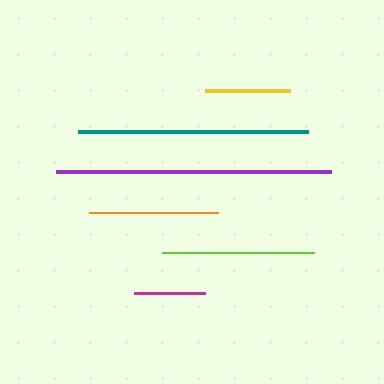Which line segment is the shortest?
The magenta line is the shortest at approximately 71 pixels.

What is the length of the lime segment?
The lime segment is approximately 152 pixels long.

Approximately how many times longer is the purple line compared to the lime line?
The purple line is approximately 1.8 times the length of the lime line.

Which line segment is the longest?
The purple line is the longest at approximately 276 pixels.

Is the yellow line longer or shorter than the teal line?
The teal line is longer than the yellow line.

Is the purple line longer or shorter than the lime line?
The purple line is longer than the lime line.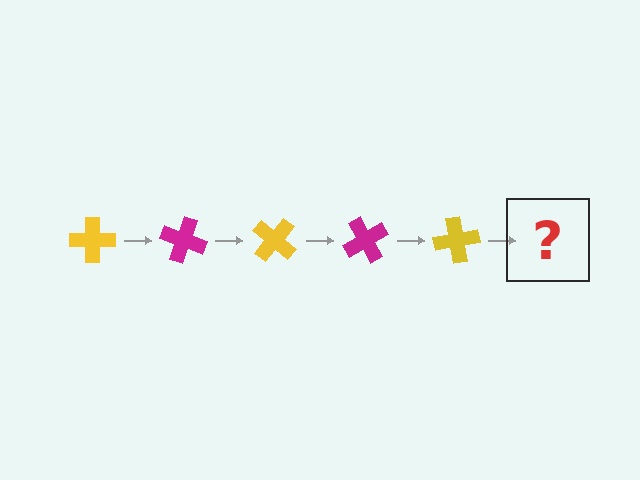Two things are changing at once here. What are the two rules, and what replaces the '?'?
The two rules are that it rotates 20 degrees each step and the color cycles through yellow and magenta. The '?' should be a magenta cross, rotated 100 degrees from the start.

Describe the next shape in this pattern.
It should be a magenta cross, rotated 100 degrees from the start.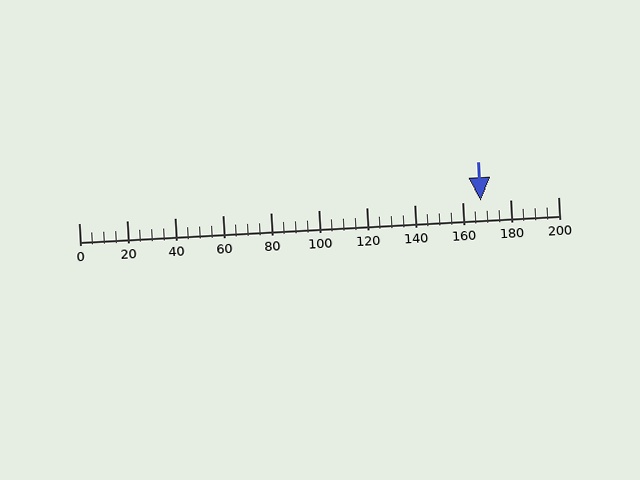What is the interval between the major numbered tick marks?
The major tick marks are spaced 20 units apart.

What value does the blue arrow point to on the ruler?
The blue arrow points to approximately 168.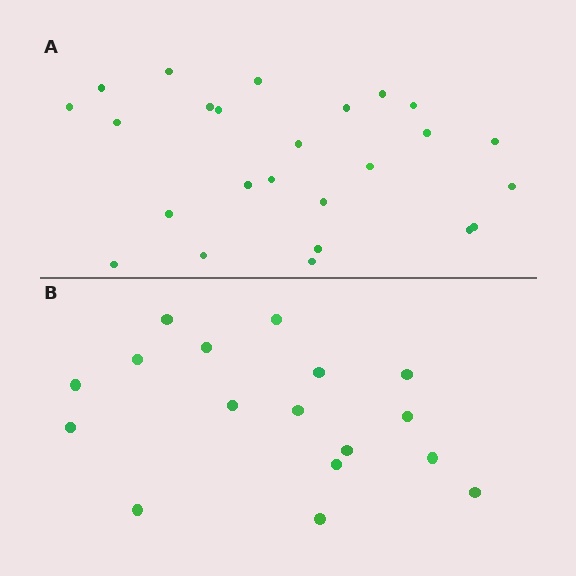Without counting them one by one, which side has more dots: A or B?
Region A (the top region) has more dots.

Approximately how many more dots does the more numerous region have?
Region A has roughly 8 or so more dots than region B.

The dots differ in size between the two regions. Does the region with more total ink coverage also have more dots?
No. Region B has more total ink coverage because its dots are larger, but region A actually contains more individual dots. Total area can be misleading — the number of items is what matters here.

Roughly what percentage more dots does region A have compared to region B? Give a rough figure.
About 45% more.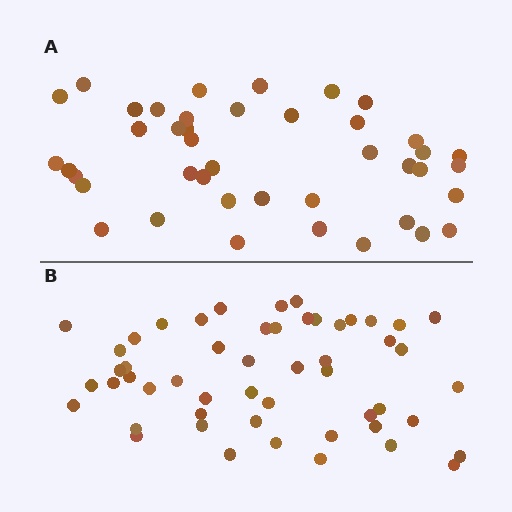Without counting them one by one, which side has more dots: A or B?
Region B (the bottom region) has more dots.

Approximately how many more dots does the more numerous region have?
Region B has roughly 10 or so more dots than region A.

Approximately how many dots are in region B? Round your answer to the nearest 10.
About 50 dots. (The exact count is 52, which rounds to 50.)